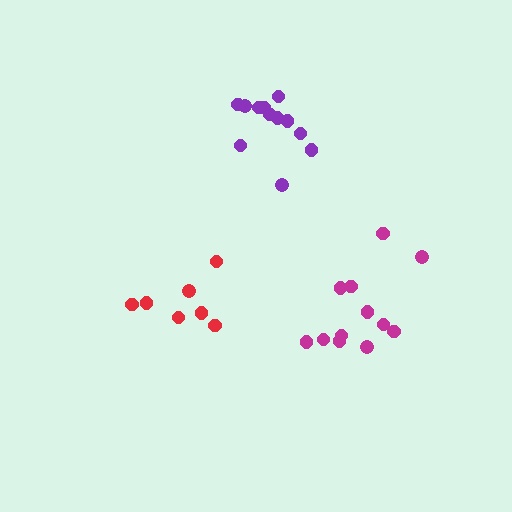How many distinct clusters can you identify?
There are 3 distinct clusters.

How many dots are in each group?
Group 1: 12 dots, Group 2: 7 dots, Group 3: 12 dots (31 total).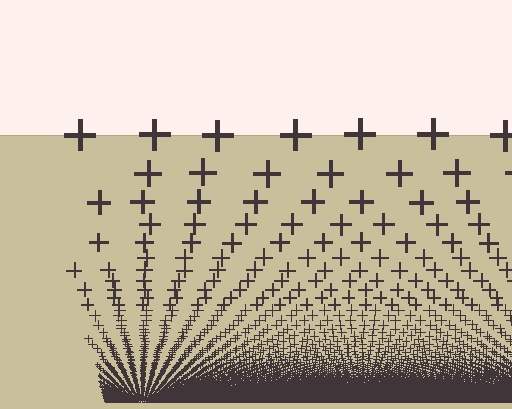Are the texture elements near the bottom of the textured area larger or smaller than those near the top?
Smaller. The gradient is inverted — elements near the bottom are smaller and denser.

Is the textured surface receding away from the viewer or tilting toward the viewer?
The surface appears to tilt toward the viewer. Texture elements get larger and sparser toward the top.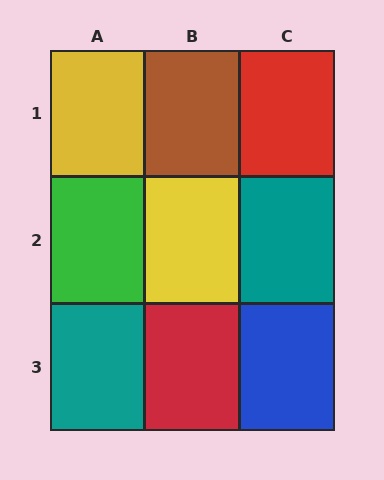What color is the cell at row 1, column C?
Red.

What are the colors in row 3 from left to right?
Teal, red, blue.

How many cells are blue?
1 cell is blue.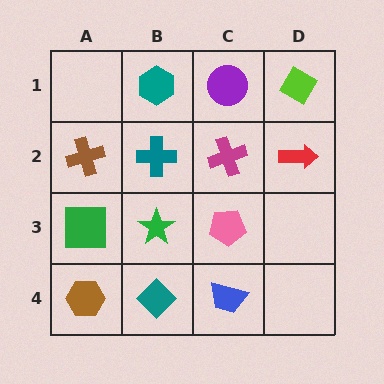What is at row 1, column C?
A purple circle.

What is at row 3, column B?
A green star.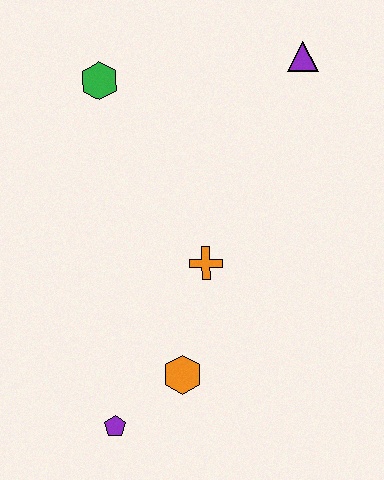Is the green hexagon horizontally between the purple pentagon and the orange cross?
No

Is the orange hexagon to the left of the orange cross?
Yes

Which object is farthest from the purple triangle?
The purple pentagon is farthest from the purple triangle.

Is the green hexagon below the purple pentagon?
No